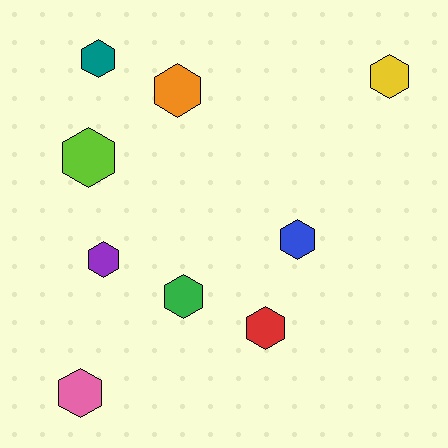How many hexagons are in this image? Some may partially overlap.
There are 9 hexagons.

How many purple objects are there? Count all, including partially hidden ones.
There is 1 purple object.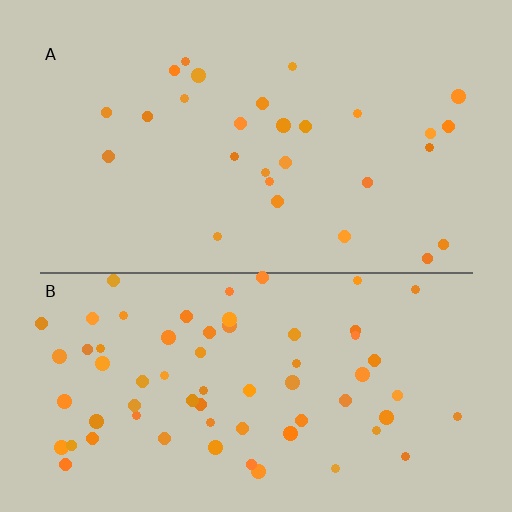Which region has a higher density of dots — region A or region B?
B (the bottom).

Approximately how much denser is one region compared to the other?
Approximately 2.3× — region B over region A.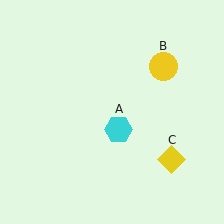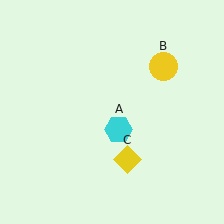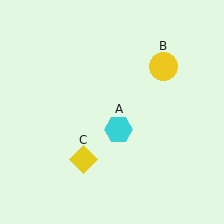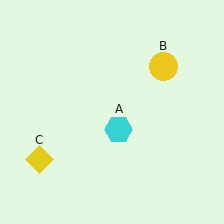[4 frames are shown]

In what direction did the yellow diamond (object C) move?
The yellow diamond (object C) moved left.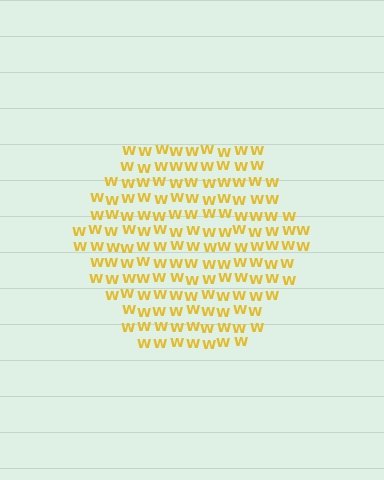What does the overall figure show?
The overall figure shows a hexagon.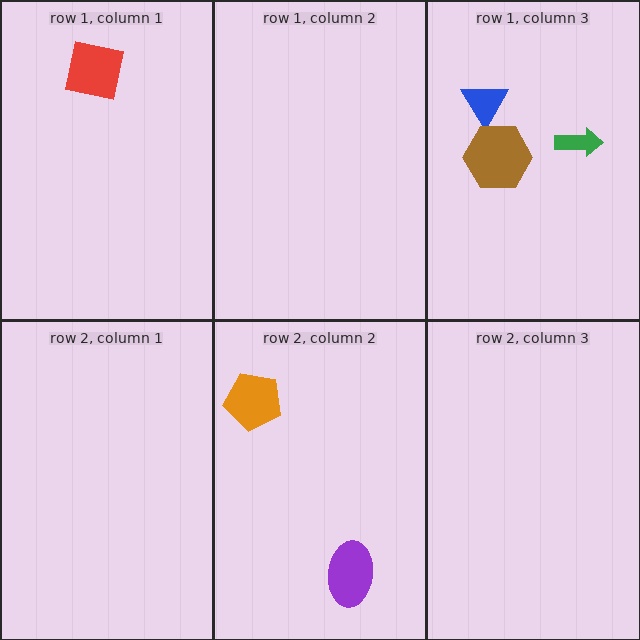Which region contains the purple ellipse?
The row 2, column 2 region.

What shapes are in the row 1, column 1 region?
The red square.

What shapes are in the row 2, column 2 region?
The purple ellipse, the orange pentagon.